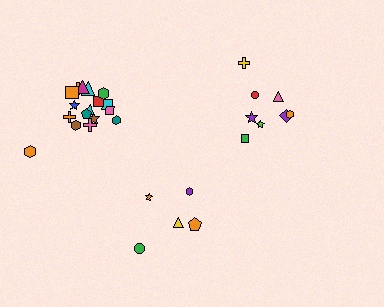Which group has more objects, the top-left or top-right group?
The top-left group.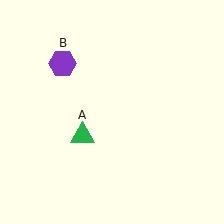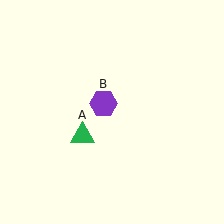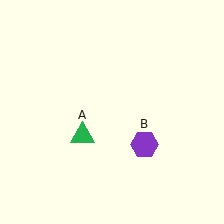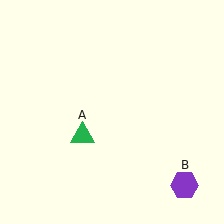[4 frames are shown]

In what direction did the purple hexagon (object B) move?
The purple hexagon (object B) moved down and to the right.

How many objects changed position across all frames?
1 object changed position: purple hexagon (object B).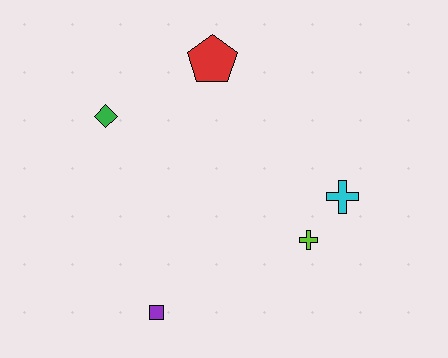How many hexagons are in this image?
There are no hexagons.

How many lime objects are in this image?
There is 1 lime object.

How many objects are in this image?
There are 5 objects.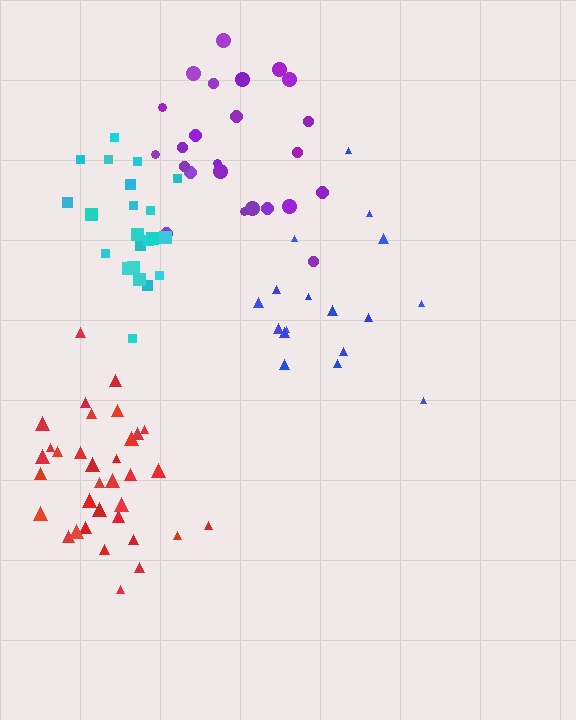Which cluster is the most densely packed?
Cyan.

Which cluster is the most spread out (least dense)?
Blue.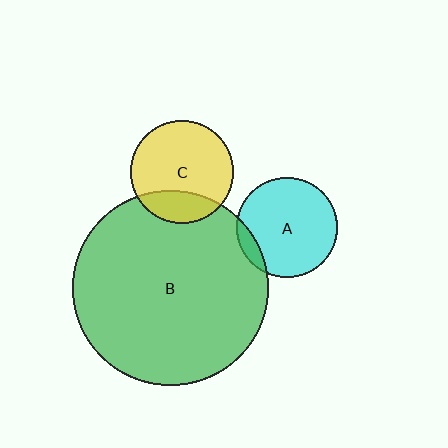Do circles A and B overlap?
Yes.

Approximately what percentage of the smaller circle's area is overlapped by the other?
Approximately 10%.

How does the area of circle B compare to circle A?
Approximately 3.8 times.